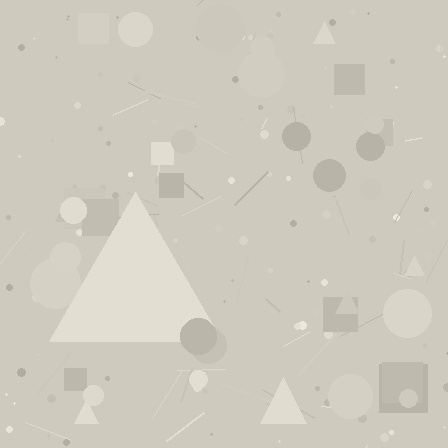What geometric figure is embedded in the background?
A triangle is embedded in the background.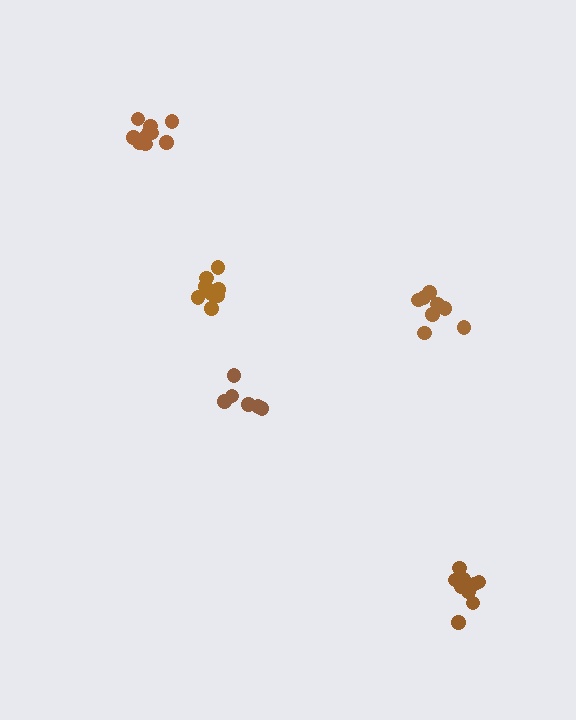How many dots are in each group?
Group 1: 8 dots, Group 2: 10 dots, Group 3: 6 dots, Group 4: 8 dots, Group 5: 10 dots (42 total).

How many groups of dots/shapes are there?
There are 5 groups.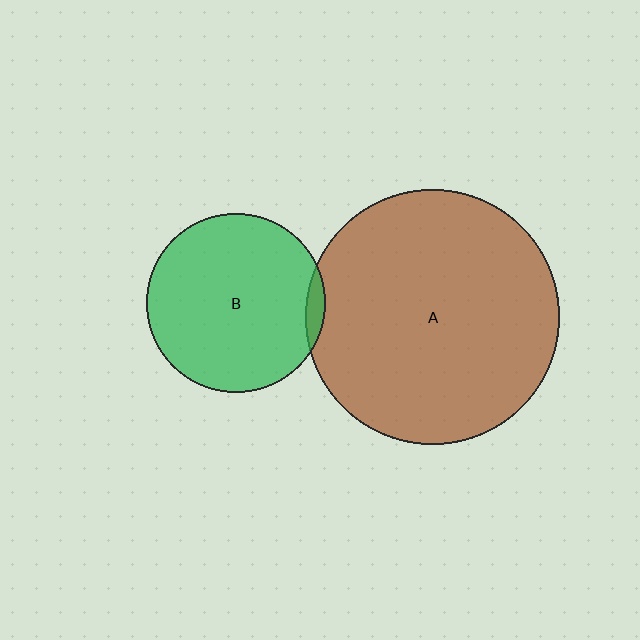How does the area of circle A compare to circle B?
Approximately 2.0 times.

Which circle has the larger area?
Circle A (brown).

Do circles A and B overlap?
Yes.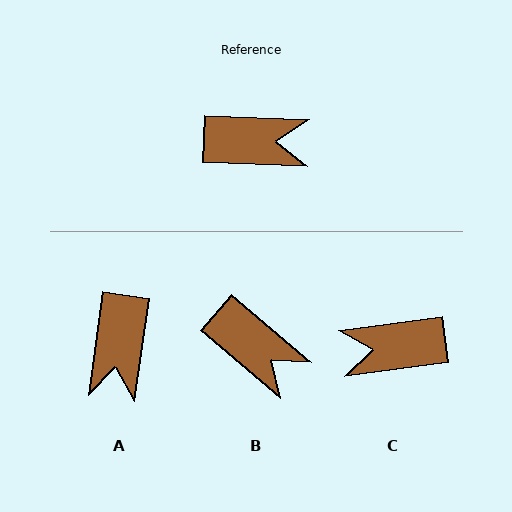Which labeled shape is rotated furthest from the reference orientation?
C, about 170 degrees away.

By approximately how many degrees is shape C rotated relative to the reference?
Approximately 170 degrees clockwise.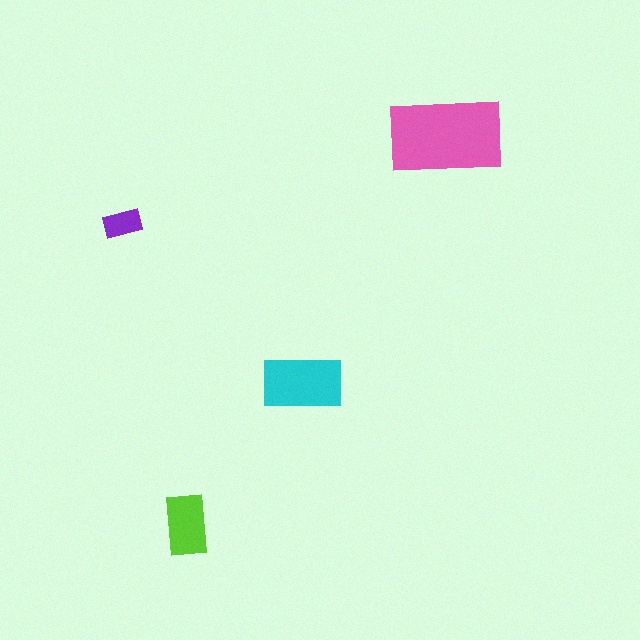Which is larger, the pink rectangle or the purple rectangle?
The pink one.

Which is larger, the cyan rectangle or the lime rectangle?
The cyan one.